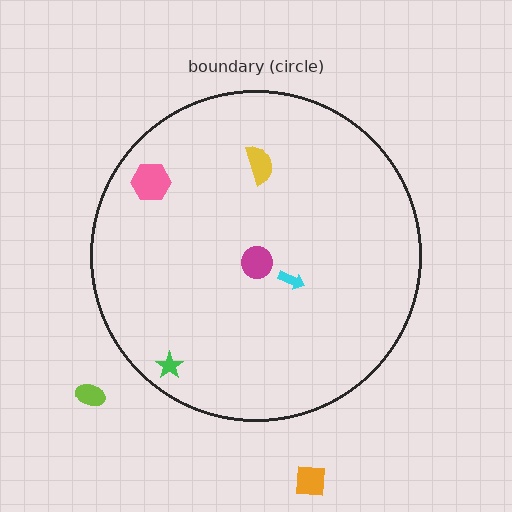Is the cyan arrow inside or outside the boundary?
Inside.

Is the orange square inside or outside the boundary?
Outside.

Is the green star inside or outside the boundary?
Inside.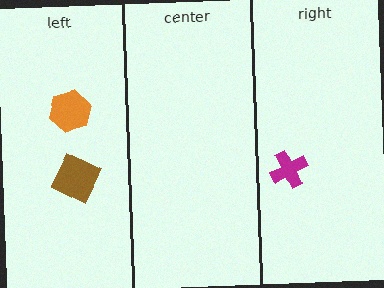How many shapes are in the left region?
2.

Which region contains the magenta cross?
The right region.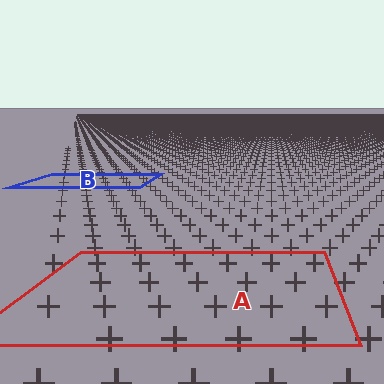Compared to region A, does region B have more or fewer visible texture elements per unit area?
Region B has more texture elements per unit area — they are packed more densely because it is farther away.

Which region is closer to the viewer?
Region A is closer. The texture elements there are larger and more spread out.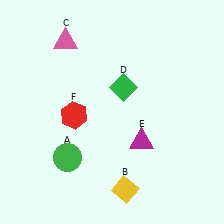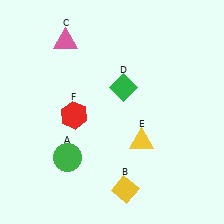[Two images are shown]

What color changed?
The triangle (E) changed from magenta in Image 1 to yellow in Image 2.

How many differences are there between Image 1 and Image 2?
There is 1 difference between the two images.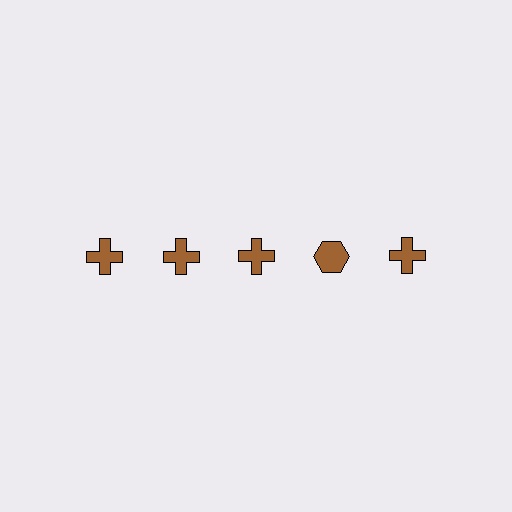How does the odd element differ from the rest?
It has a different shape: hexagon instead of cross.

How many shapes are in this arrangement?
There are 5 shapes arranged in a grid pattern.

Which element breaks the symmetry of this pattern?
The brown hexagon in the top row, second from right column breaks the symmetry. All other shapes are brown crosses.